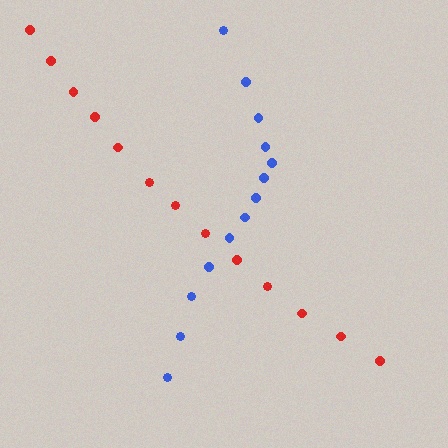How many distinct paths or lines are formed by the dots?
There are 2 distinct paths.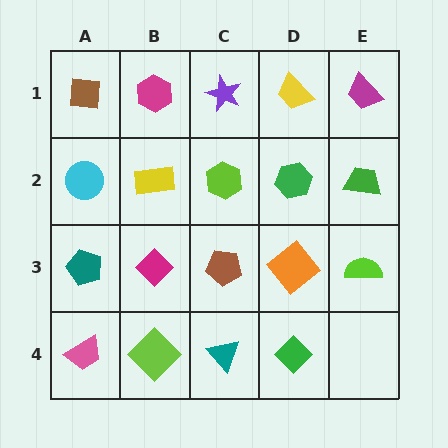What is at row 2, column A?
A cyan circle.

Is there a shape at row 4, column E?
No, that cell is empty.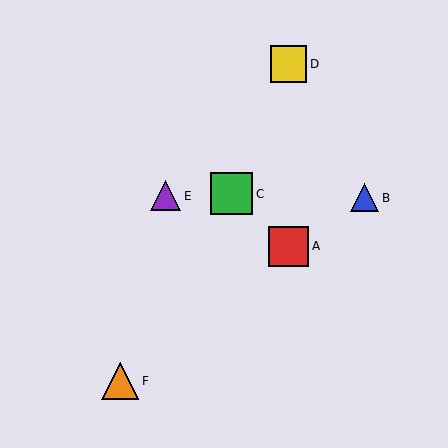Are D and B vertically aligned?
No, D is at x≈289 and B is at x≈364.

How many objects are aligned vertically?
2 objects (A, D) are aligned vertically.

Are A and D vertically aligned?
Yes, both are at x≈289.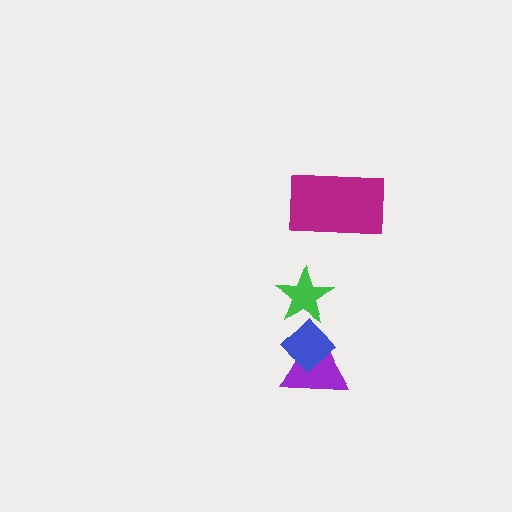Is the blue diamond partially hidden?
Yes, it is partially covered by another shape.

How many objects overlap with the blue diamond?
2 objects overlap with the blue diamond.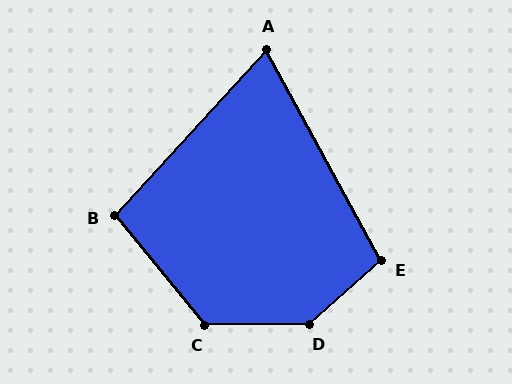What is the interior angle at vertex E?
Approximately 103 degrees (obtuse).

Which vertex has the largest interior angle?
D, at approximately 139 degrees.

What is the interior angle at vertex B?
Approximately 98 degrees (obtuse).